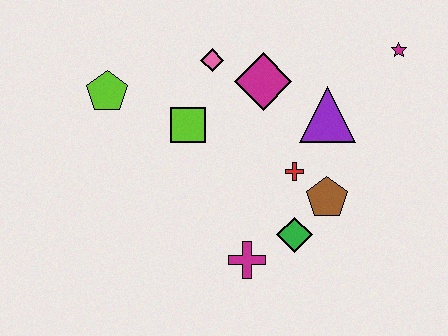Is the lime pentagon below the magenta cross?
No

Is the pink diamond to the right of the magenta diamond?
No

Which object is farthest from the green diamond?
The lime pentagon is farthest from the green diamond.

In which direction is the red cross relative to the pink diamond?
The red cross is below the pink diamond.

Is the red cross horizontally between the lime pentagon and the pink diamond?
No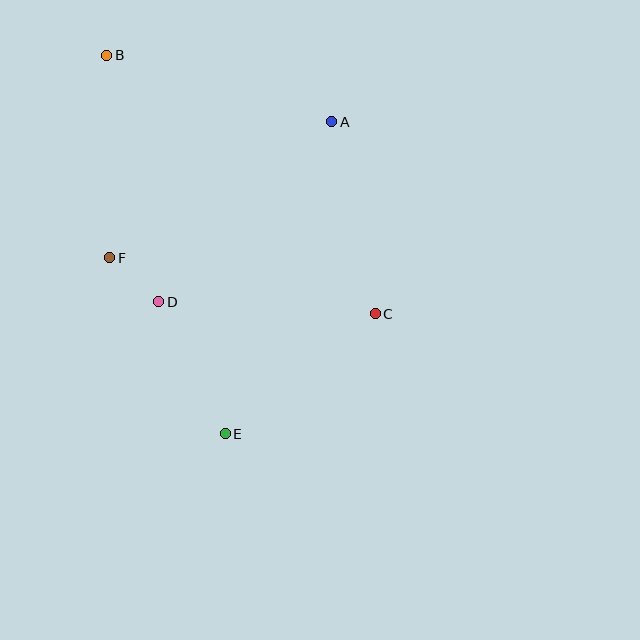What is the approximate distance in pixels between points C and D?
The distance between C and D is approximately 217 pixels.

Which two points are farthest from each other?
Points B and E are farthest from each other.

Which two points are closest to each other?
Points D and F are closest to each other.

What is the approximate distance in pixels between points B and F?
The distance between B and F is approximately 203 pixels.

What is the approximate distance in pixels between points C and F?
The distance between C and F is approximately 272 pixels.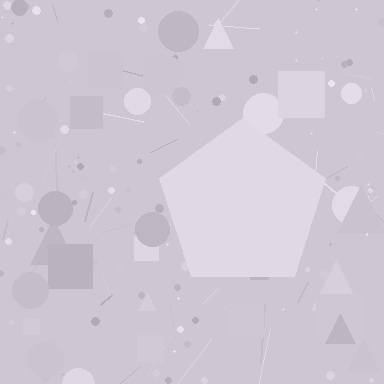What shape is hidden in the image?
A pentagon is hidden in the image.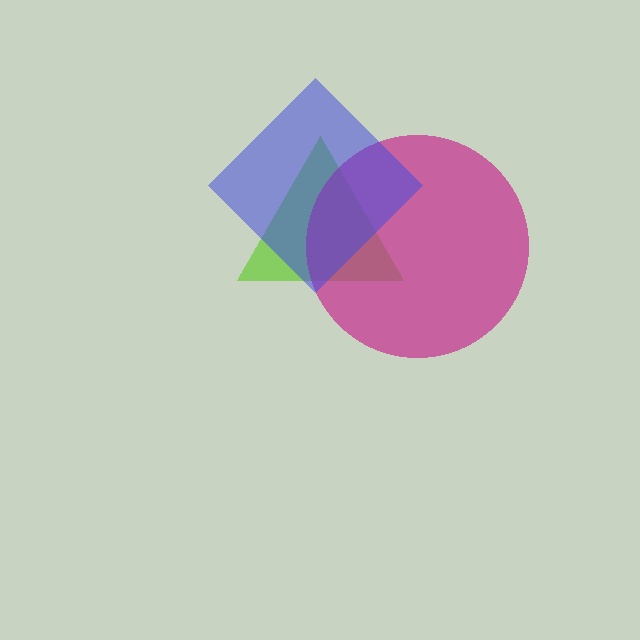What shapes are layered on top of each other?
The layered shapes are: a lime triangle, a magenta circle, a blue diamond.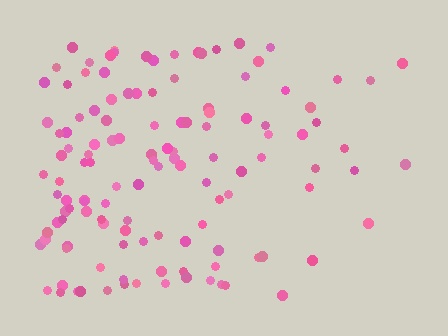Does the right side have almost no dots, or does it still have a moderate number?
Still a moderate number, just noticeably fewer than the left.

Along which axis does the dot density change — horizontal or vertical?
Horizontal.